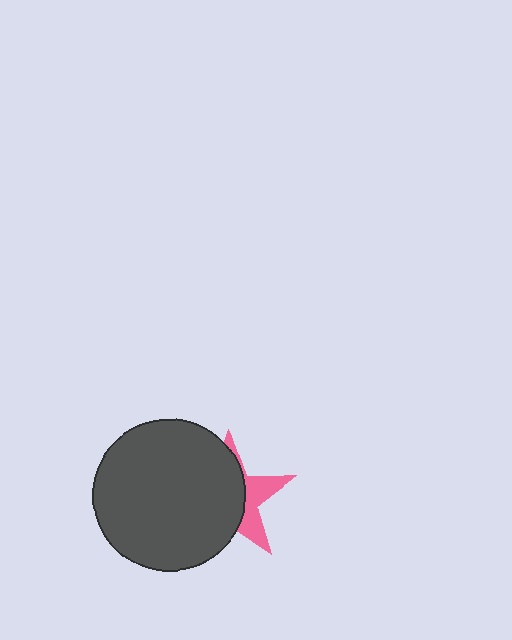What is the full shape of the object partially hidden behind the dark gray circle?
The partially hidden object is a pink star.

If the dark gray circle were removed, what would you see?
You would see the complete pink star.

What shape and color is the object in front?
The object in front is a dark gray circle.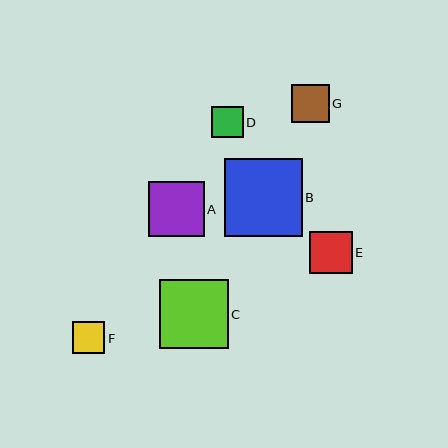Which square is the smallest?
Square D is the smallest with a size of approximately 31 pixels.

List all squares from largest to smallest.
From largest to smallest: B, C, A, E, G, F, D.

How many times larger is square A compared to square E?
Square A is approximately 1.3 times the size of square E.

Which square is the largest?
Square B is the largest with a size of approximately 78 pixels.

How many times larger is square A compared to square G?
Square A is approximately 1.5 times the size of square G.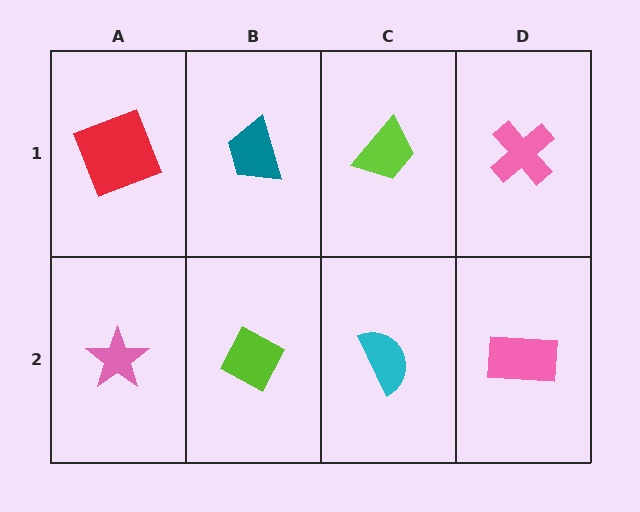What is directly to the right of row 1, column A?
A teal trapezoid.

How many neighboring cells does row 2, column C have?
3.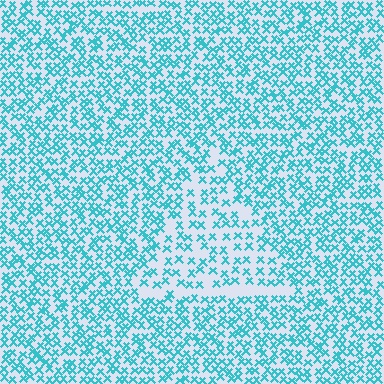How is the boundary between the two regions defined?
The boundary is defined by a change in element density (approximately 1.8x ratio). All elements are the same color, size, and shape.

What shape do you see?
I see a triangle.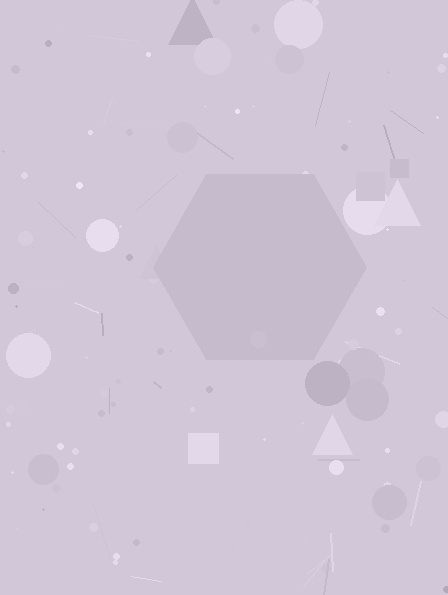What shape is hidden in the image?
A hexagon is hidden in the image.